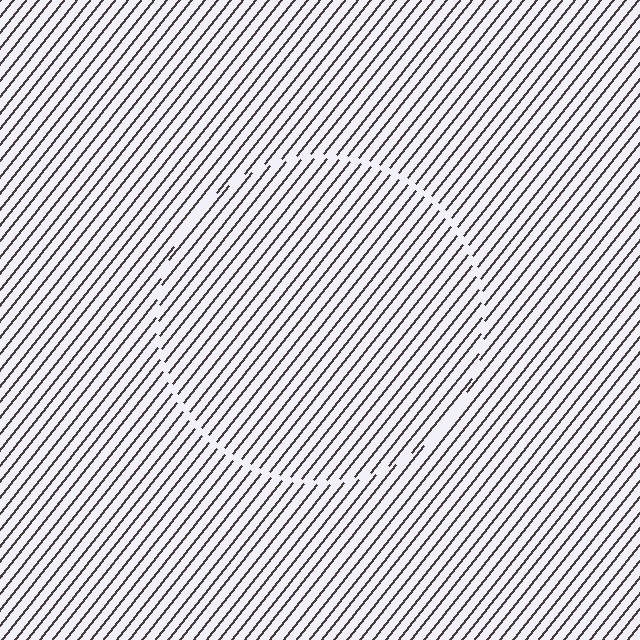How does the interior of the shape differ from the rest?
The interior of the shape contains the same grating, shifted by half a period — the contour is defined by the phase discontinuity where line-ends from the inner and outer gratings abut.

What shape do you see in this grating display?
An illusory circle. The interior of the shape contains the same grating, shifted by half a period — the contour is defined by the phase discontinuity where line-ends from the inner and outer gratings abut.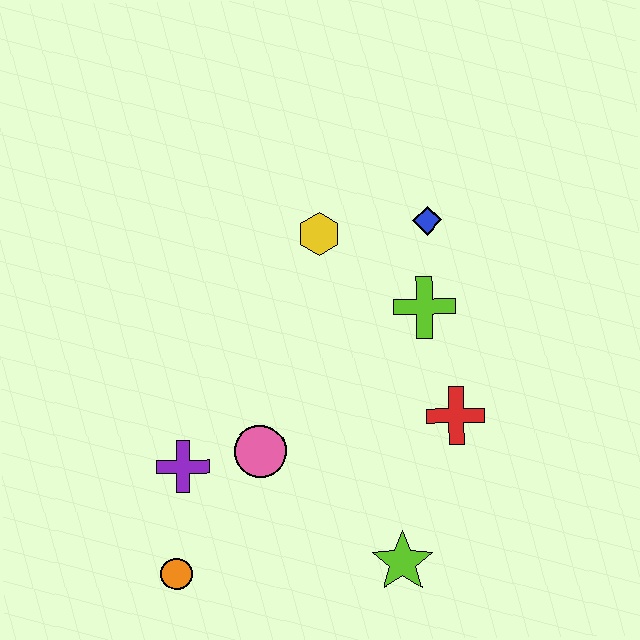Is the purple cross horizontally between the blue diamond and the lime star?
No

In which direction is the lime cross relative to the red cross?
The lime cross is above the red cross.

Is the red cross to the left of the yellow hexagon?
No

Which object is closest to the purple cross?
The pink circle is closest to the purple cross.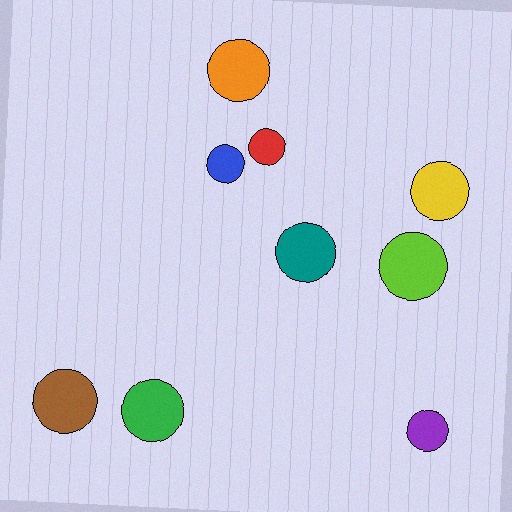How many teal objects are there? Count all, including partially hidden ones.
There is 1 teal object.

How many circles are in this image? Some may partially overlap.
There are 9 circles.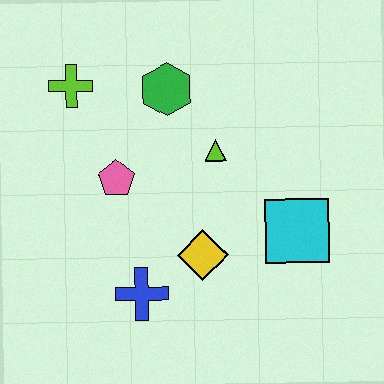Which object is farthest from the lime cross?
The cyan square is farthest from the lime cross.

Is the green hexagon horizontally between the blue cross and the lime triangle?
Yes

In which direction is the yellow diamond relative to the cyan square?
The yellow diamond is to the left of the cyan square.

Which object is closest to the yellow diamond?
The blue cross is closest to the yellow diamond.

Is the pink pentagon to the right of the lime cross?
Yes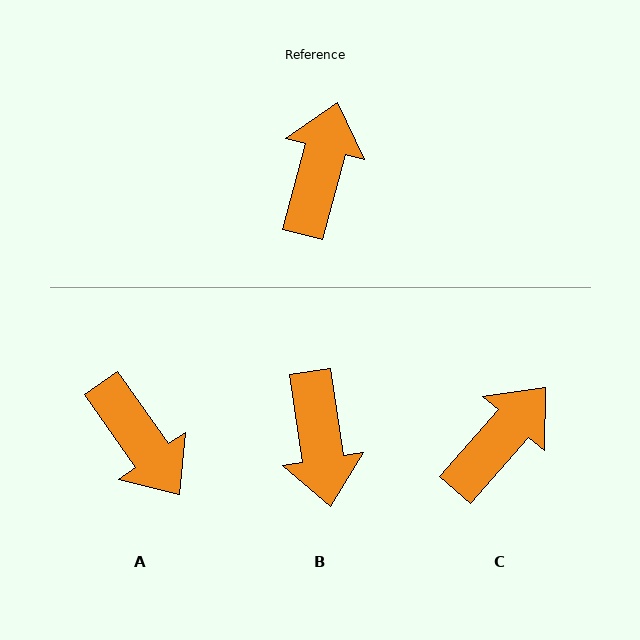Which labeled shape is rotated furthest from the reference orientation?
B, about 156 degrees away.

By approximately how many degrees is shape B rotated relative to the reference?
Approximately 156 degrees clockwise.